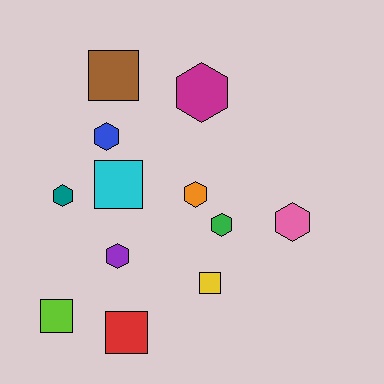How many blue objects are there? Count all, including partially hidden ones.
There is 1 blue object.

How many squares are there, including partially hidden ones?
There are 5 squares.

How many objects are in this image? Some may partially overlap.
There are 12 objects.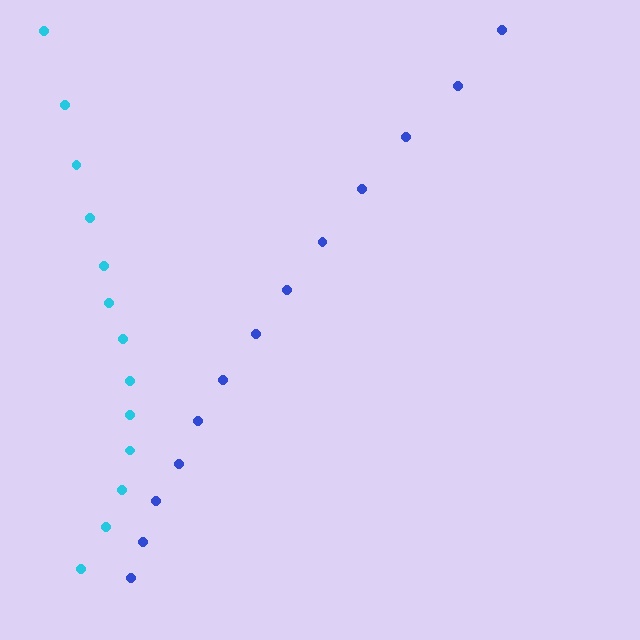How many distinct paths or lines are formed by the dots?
There are 2 distinct paths.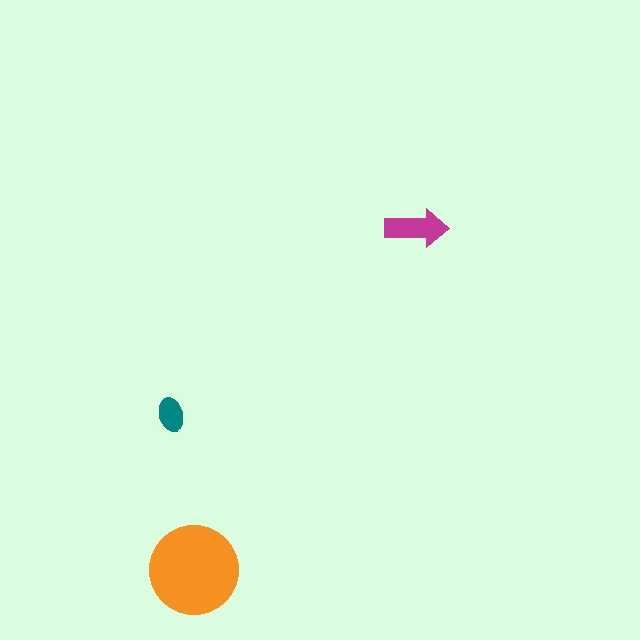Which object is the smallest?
The teal ellipse.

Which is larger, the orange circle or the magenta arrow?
The orange circle.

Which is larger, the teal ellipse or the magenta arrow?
The magenta arrow.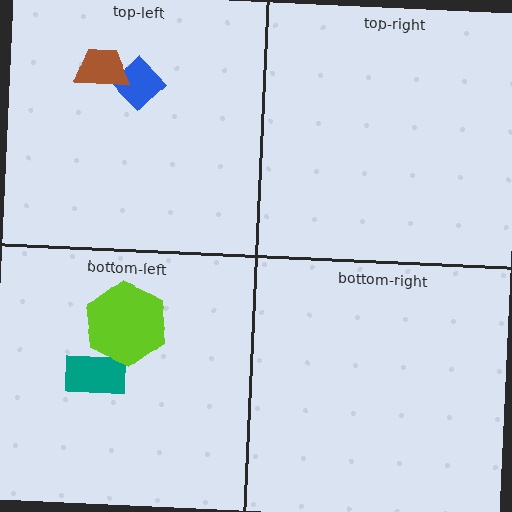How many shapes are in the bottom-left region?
2.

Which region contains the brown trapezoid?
The top-left region.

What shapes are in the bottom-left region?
The teal rectangle, the lime hexagon.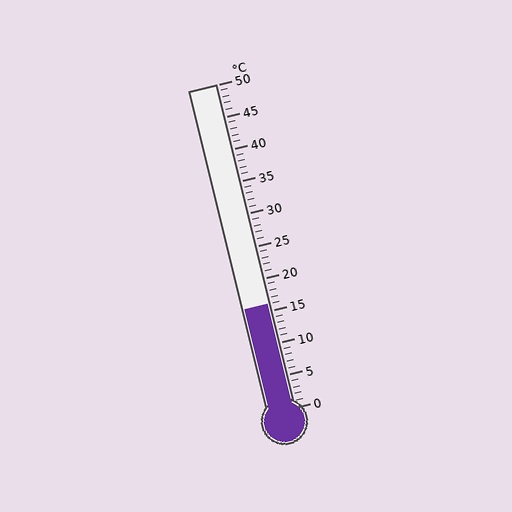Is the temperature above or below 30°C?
The temperature is below 30°C.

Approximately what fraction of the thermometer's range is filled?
The thermometer is filled to approximately 30% of its range.